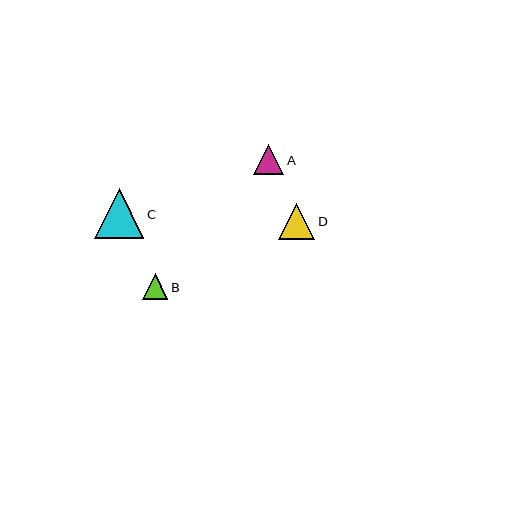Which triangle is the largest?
Triangle C is the largest with a size of approximately 50 pixels.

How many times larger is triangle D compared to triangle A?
Triangle D is approximately 1.2 times the size of triangle A.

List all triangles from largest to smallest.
From largest to smallest: C, D, A, B.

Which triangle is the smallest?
Triangle B is the smallest with a size of approximately 25 pixels.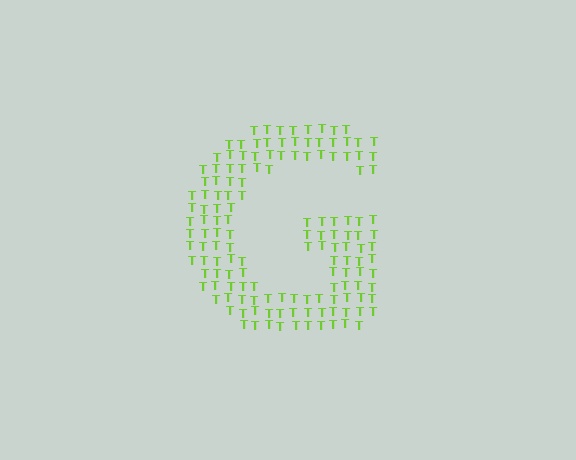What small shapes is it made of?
It is made of small letter T's.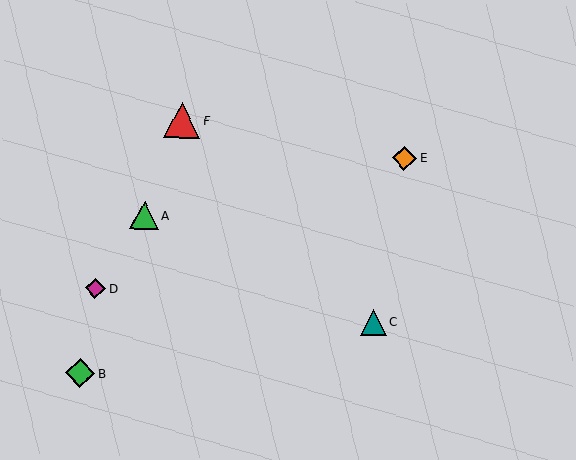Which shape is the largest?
The red triangle (labeled F) is the largest.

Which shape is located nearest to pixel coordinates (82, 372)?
The green diamond (labeled B) at (80, 373) is nearest to that location.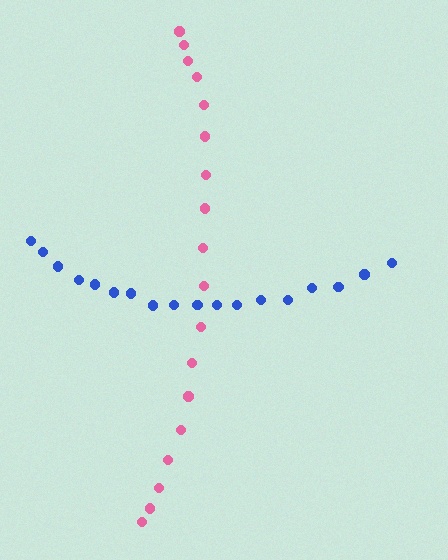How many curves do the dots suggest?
There are 2 distinct paths.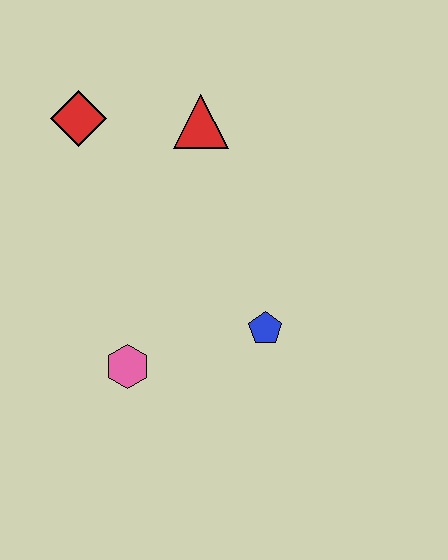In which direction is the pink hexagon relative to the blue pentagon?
The pink hexagon is to the left of the blue pentagon.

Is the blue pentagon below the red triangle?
Yes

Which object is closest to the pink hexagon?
The blue pentagon is closest to the pink hexagon.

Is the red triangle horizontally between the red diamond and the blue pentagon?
Yes